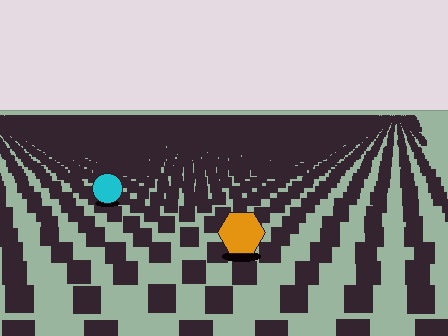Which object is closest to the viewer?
The orange hexagon is closest. The texture marks near it are larger and more spread out.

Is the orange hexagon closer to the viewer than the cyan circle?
Yes. The orange hexagon is closer — you can tell from the texture gradient: the ground texture is coarser near it.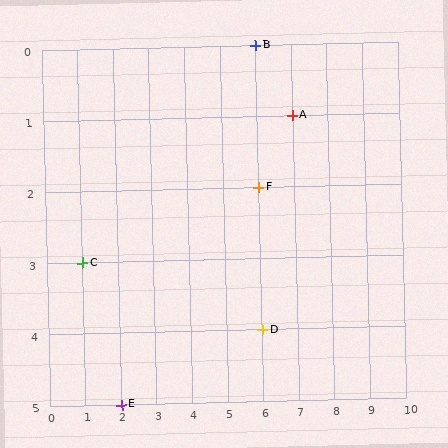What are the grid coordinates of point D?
Point D is at grid coordinates (6, 4).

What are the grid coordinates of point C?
Point C is at grid coordinates (1, 3).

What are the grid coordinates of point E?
Point E is at grid coordinates (2, 5).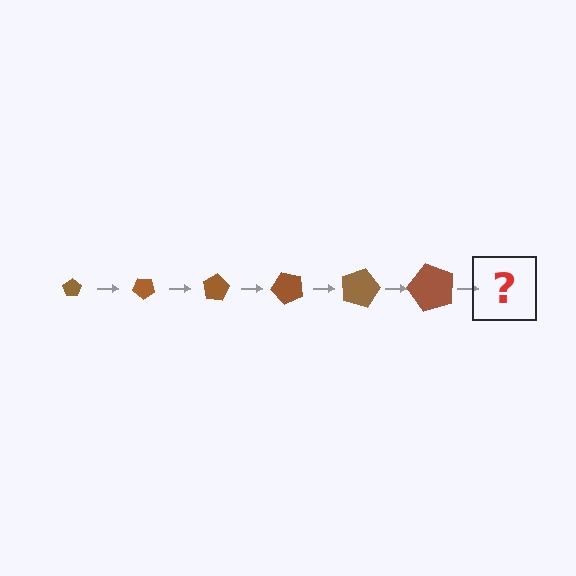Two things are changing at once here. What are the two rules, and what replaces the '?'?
The two rules are that the pentagon grows larger each step and it rotates 40 degrees each step. The '?' should be a pentagon, larger than the previous one and rotated 240 degrees from the start.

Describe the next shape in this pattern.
It should be a pentagon, larger than the previous one and rotated 240 degrees from the start.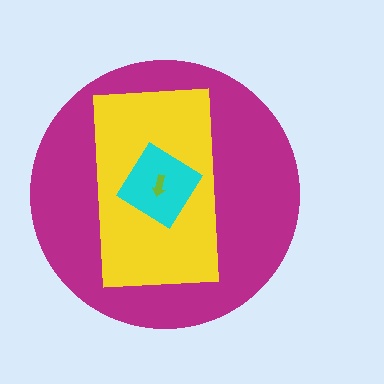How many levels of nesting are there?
4.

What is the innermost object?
The lime arrow.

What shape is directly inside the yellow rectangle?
The cyan diamond.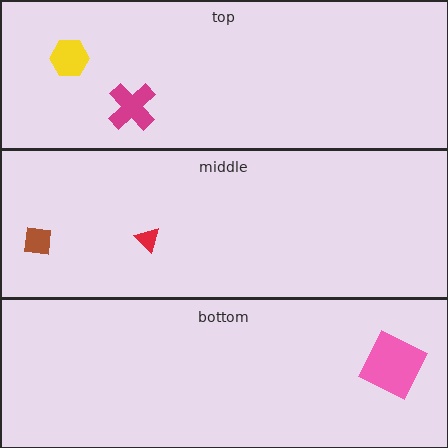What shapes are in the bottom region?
The pink square.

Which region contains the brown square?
The middle region.